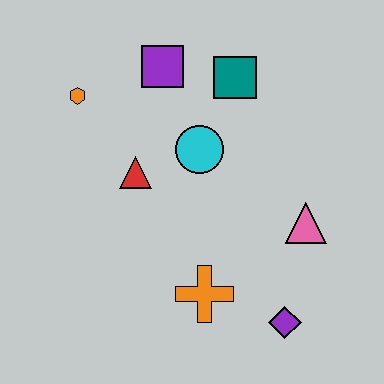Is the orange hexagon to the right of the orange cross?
No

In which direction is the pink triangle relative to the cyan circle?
The pink triangle is to the right of the cyan circle.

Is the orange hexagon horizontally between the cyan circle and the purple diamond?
No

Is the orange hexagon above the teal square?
No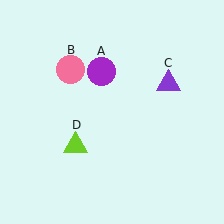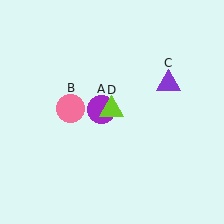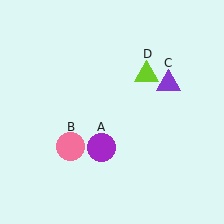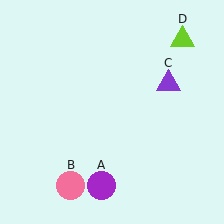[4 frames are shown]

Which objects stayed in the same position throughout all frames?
Purple triangle (object C) remained stationary.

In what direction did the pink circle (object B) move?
The pink circle (object B) moved down.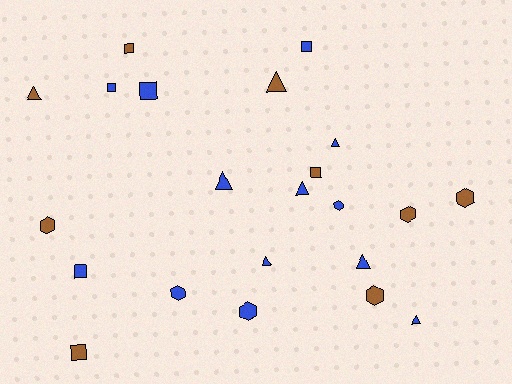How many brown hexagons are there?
There are 4 brown hexagons.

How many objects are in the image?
There are 22 objects.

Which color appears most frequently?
Blue, with 13 objects.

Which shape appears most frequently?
Triangle, with 8 objects.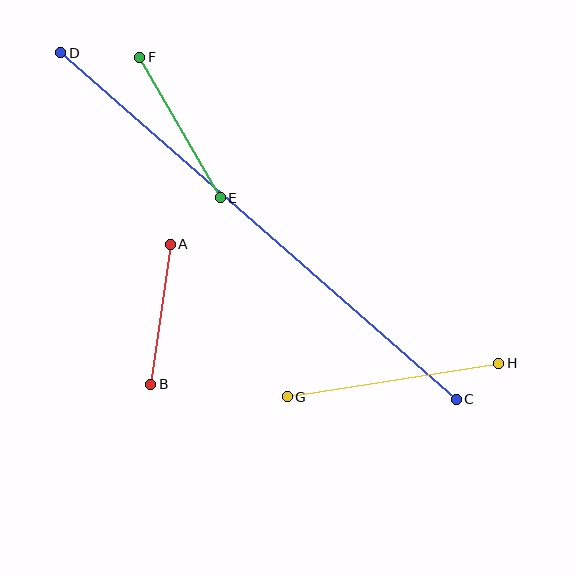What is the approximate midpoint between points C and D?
The midpoint is at approximately (259, 226) pixels.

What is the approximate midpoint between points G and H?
The midpoint is at approximately (393, 380) pixels.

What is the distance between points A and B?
The distance is approximately 141 pixels.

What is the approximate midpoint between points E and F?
The midpoint is at approximately (180, 127) pixels.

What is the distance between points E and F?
The distance is approximately 162 pixels.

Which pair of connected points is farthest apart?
Points C and D are farthest apart.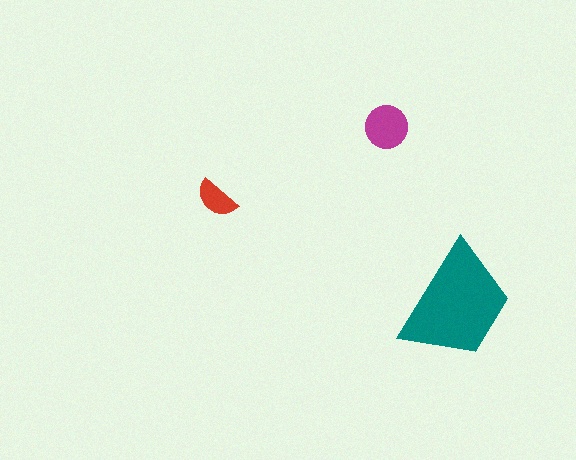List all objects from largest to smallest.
The teal trapezoid, the magenta circle, the red semicircle.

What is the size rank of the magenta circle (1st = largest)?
2nd.